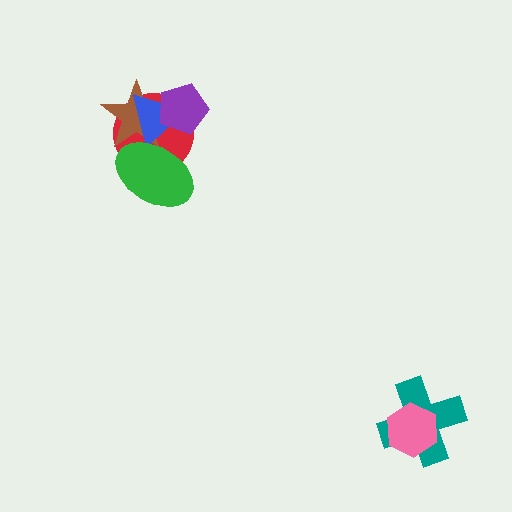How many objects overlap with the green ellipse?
3 objects overlap with the green ellipse.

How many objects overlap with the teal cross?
1 object overlaps with the teal cross.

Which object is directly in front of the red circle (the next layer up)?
The brown star is directly in front of the red circle.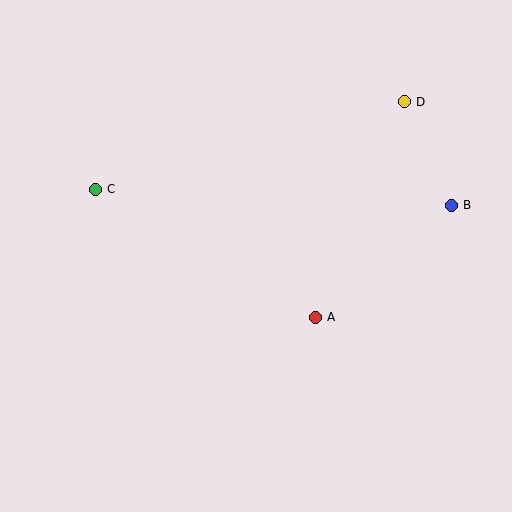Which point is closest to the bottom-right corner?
Point A is closest to the bottom-right corner.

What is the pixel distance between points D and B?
The distance between D and B is 113 pixels.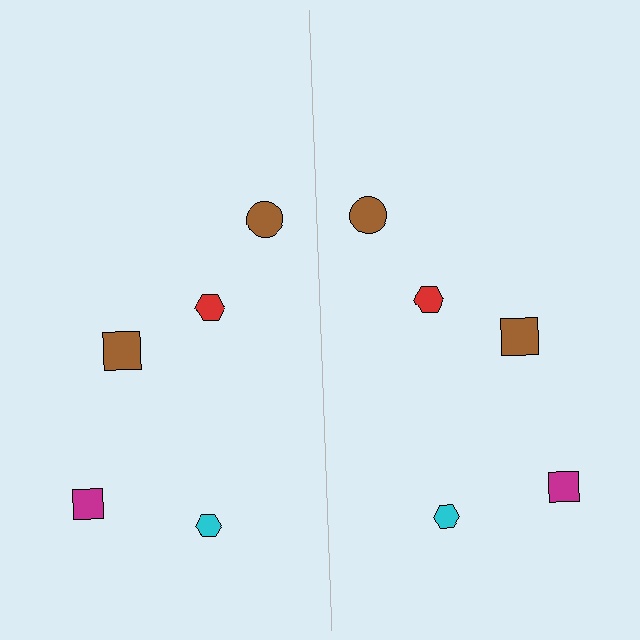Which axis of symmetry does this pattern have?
The pattern has a vertical axis of symmetry running through the center of the image.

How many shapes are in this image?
There are 10 shapes in this image.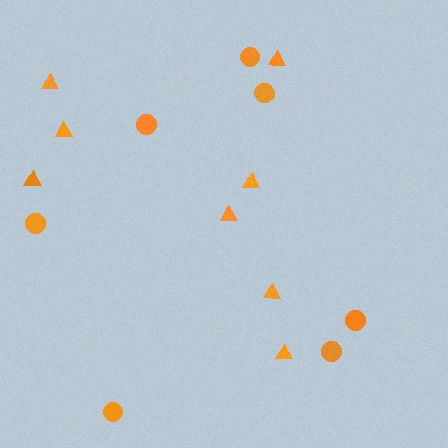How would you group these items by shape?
There are 2 groups: one group of triangles (8) and one group of circles (7).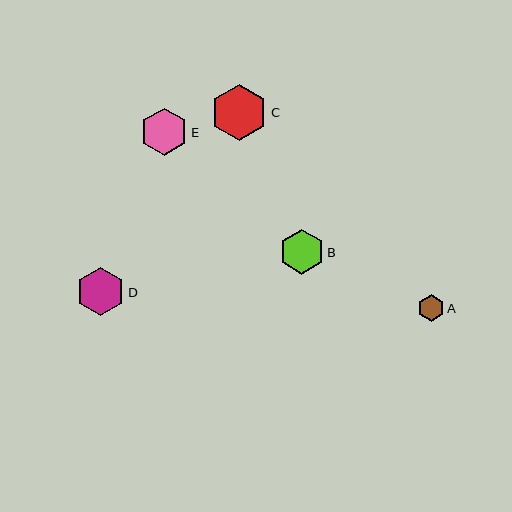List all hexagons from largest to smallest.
From largest to smallest: C, D, E, B, A.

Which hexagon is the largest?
Hexagon C is the largest with a size of approximately 57 pixels.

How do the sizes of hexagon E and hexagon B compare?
Hexagon E and hexagon B are approximately the same size.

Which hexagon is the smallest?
Hexagon A is the smallest with a size of approximately 27 pixels.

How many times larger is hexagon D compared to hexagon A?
Hexagon D is approximately 1.8 times the size of hexagon A.